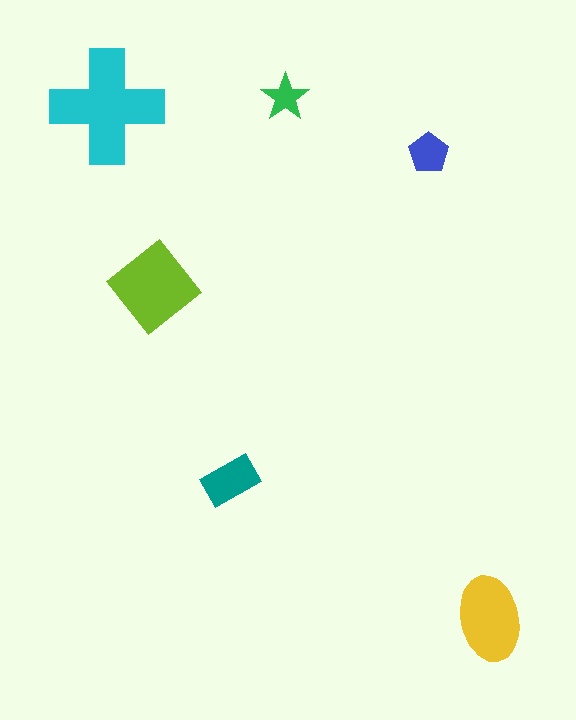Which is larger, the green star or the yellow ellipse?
The yellow ellipse.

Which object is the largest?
The cyan cross.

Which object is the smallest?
The green star.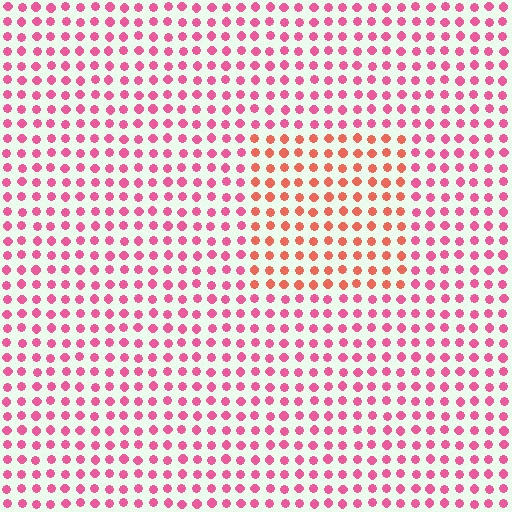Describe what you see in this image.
The image is filled with small pink elements in a uniform arrangement. A rectangle-shaped region is visible where the elements are tinted to a slightly different hue, forming a subtle color boundary.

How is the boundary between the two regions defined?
The boundary is defined purely by a slight shift in hue (about 33 degrees). Spacing, size, and orientation are identical on both sides.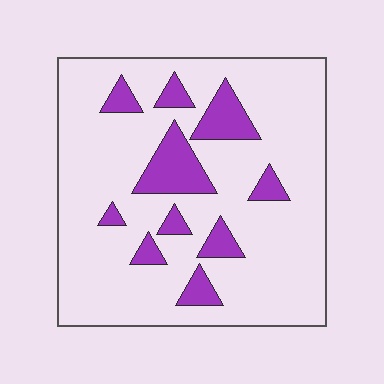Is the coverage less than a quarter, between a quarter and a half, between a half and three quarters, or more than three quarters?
Less than a quarter.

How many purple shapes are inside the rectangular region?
10.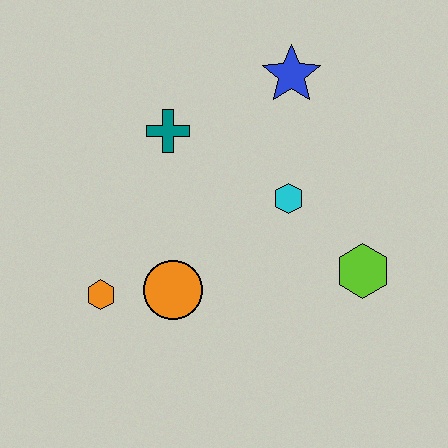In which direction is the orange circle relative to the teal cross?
The orange circle is below the teal cross.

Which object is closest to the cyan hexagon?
The lime hexagon is closest to the cyan hexagon.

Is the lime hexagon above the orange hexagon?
Yes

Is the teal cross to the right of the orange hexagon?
Yes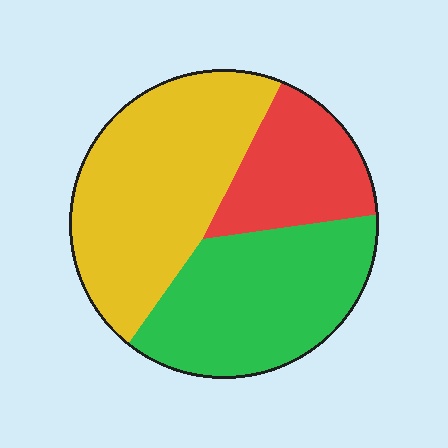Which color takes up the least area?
Red, at roughly 20%.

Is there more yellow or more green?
Yellow.